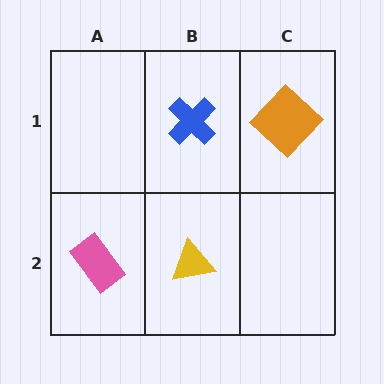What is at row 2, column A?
A pink rectangle.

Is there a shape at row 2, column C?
No, that cell is empty.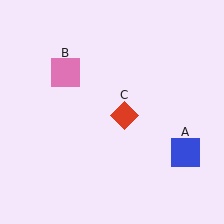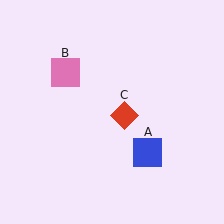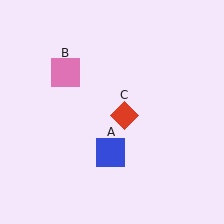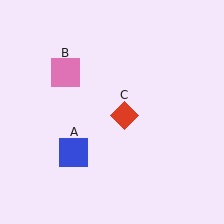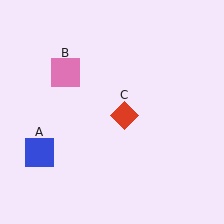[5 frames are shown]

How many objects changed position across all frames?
1 object changed position: blue square (object A).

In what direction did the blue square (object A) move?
The blue square (object A) moved left.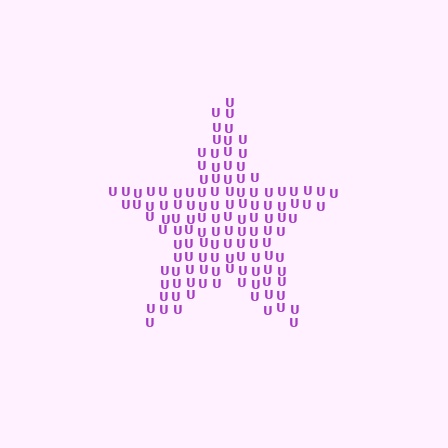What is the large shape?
The large shape is a star.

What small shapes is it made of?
It is made of small letter U's.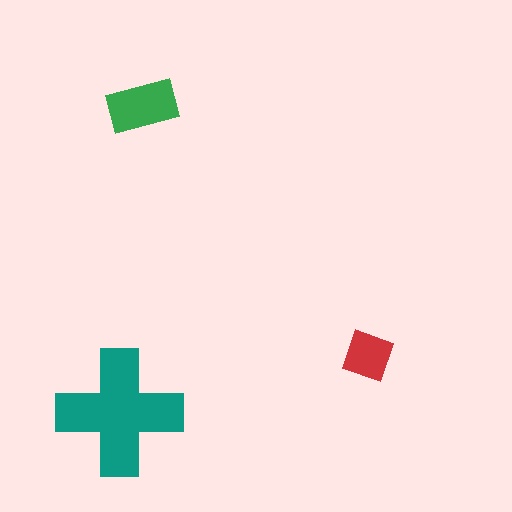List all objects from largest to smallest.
The teal cross, the green rectangle, the red diamond.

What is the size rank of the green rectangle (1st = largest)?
2nd.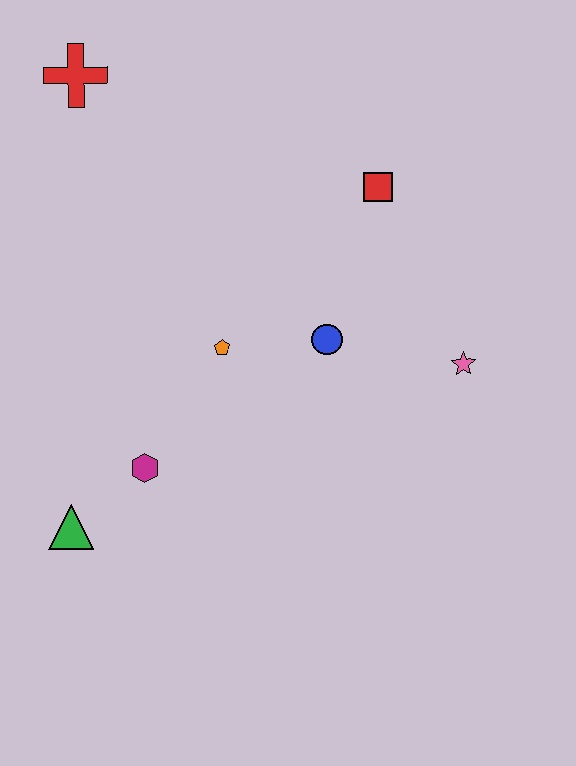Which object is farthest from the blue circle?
The red cross is farthest from the blue circle.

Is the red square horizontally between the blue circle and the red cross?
No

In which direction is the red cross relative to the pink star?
The red cross is to the left of the pink star.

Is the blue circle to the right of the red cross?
Yes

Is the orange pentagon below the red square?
Yes